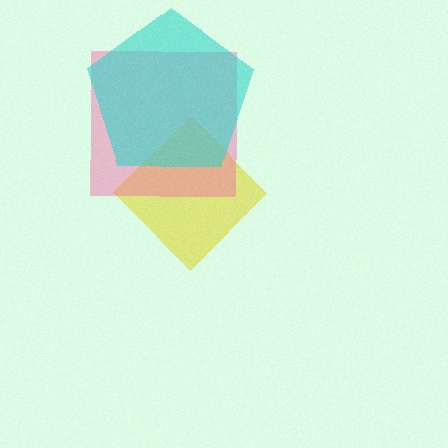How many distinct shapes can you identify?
There are 3 distinct shapes: a yellow diamond, a pink square, a cyan pentagon.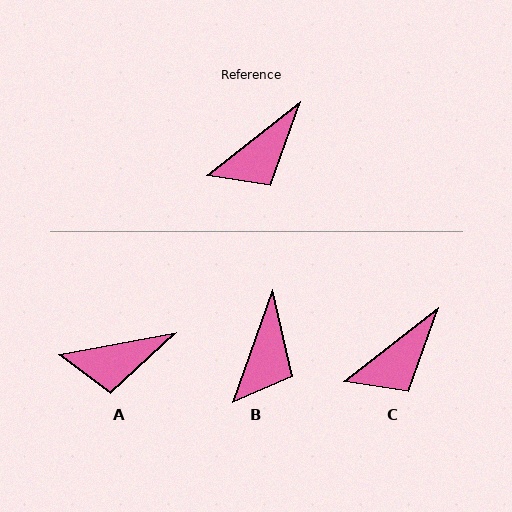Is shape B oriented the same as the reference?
No, it is off by about 33 degrees.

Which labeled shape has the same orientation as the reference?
C.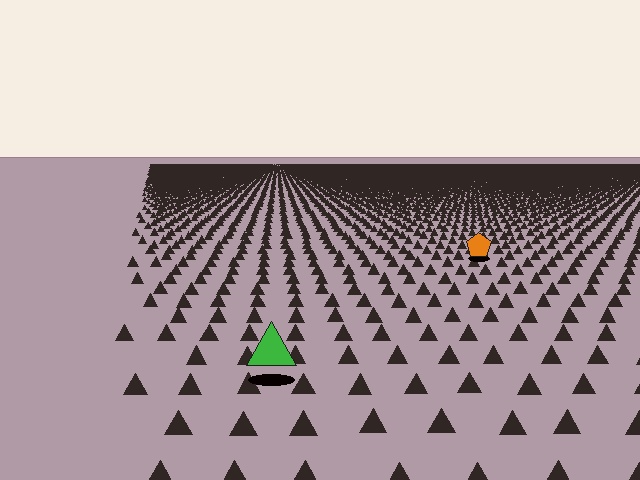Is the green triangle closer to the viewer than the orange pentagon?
Yes. The green triangle is closer — you can tell from the texture gradient: the ground texture is coarser near it.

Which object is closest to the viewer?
The green triangle is closest. The texture marks near it are larger and more spread out.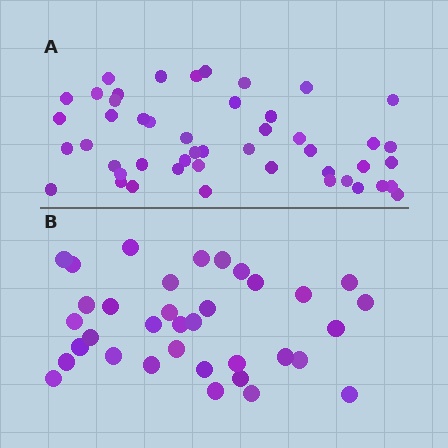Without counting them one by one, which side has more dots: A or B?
Region A (the top region) has more dots.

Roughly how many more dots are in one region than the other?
Region A has approximately 15 more dots than region B.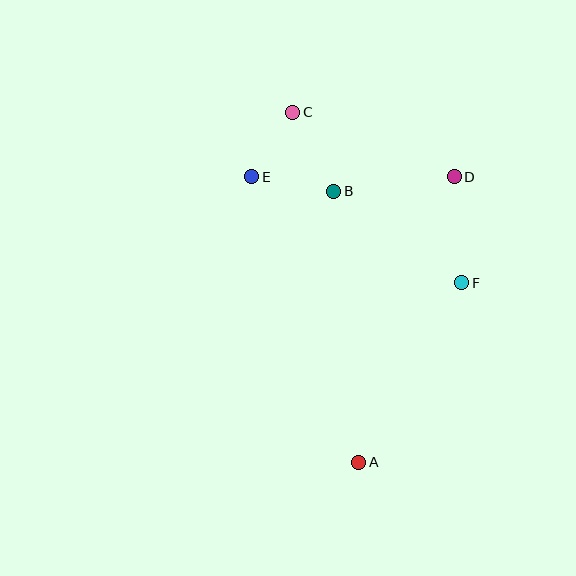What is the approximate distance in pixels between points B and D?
The distance between B and D is approximately 121 pixels.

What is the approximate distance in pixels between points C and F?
The distance between C and F is approximately 240 pixels.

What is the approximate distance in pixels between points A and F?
The distance between A and F is approximately 207 pixels.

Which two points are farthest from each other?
Points A and C are farthest from each other.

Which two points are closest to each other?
Points C and E are closest to each other.